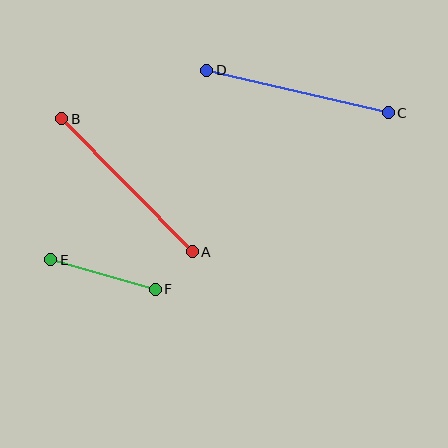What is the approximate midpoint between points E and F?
The midpoint is at approximately (103, 275) pixels.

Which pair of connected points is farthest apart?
Points A and B are farthest apart.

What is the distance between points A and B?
The distance is approximately 186 pixels.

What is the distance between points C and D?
The distance is approximately 186 pixels.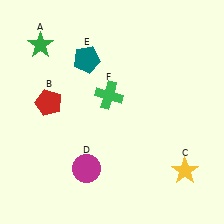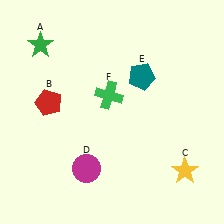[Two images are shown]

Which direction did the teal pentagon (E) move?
The teal pentagon (E) moved right.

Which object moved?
The teal pentagon (E) moved right.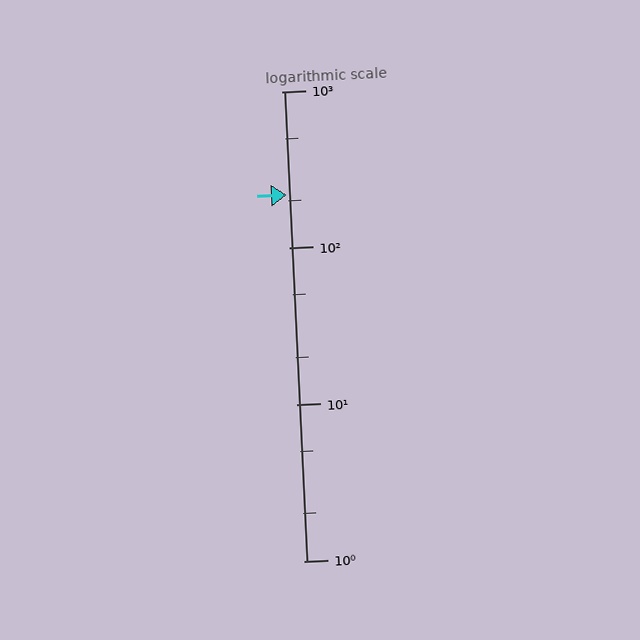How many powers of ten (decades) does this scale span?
The scale spans 3 decades, from 1 to 1000.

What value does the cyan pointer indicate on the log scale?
The pointer indicates approximately 220.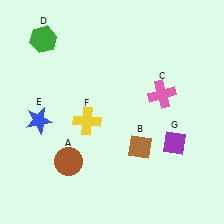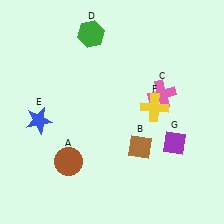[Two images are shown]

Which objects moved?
The objects that moved are: the green hexagon (D), the yellow cross (F).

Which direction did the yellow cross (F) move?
The yellow cross (F) moved right.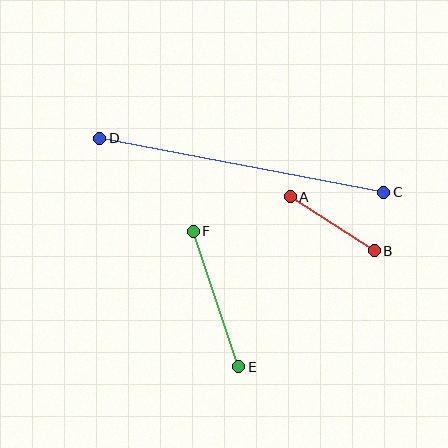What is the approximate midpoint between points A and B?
The midpoint is at approximately (332, 224) pixels.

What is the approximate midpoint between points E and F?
The midpoint is at approximately (216, 299) pixels.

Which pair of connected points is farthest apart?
Points C and D are farthest apart.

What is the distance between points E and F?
The distance is approximately 143 pixels.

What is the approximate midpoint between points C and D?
The midpoint is at approximately (242, 165) pixels.